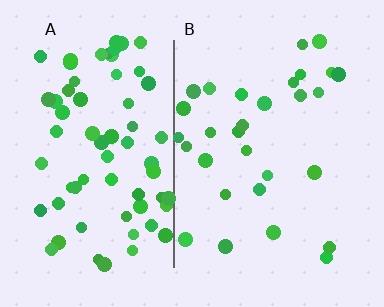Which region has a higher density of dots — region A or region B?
A (the left).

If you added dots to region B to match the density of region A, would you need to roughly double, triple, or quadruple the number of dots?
Approximately double.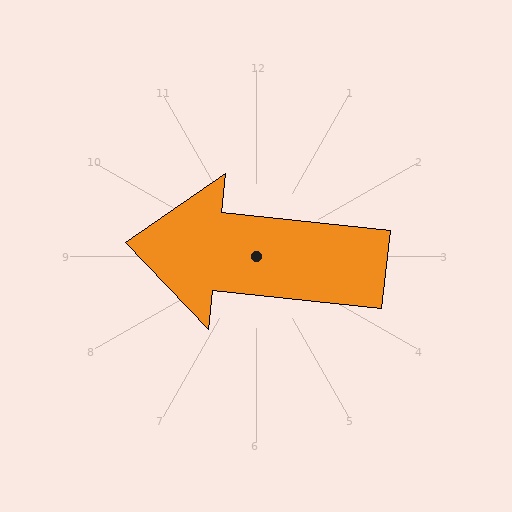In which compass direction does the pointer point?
West.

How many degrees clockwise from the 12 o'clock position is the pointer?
Approximately 276 degrees.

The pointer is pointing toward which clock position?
Roughly 9 o'clock.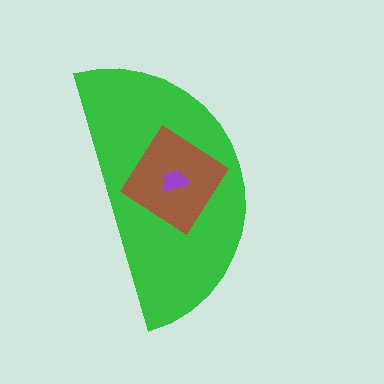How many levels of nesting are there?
3.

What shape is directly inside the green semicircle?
The brown diamond.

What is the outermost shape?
The green semicircle.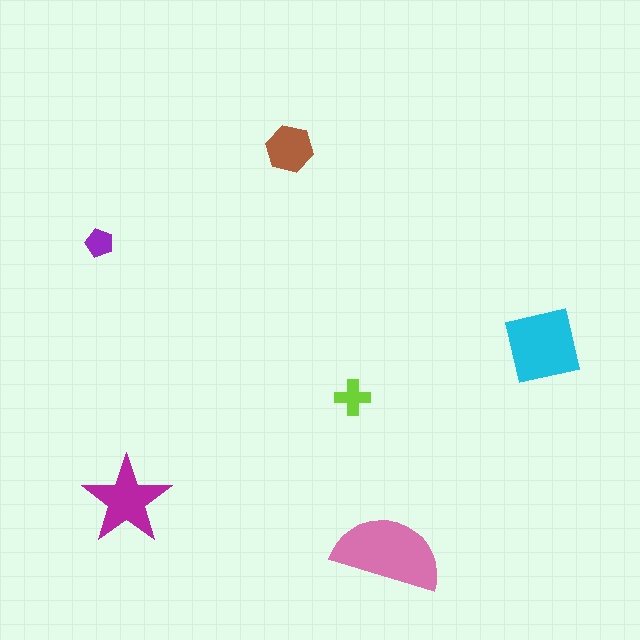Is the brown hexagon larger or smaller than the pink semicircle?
Smaller.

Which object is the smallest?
The purple pentagon.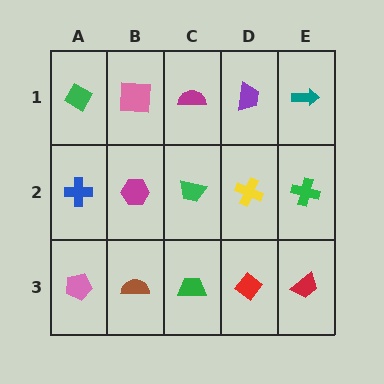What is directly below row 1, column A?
A blue cross.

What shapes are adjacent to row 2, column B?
A pink square (row 1, column B), a brown semicircle (row 3, column B), a blue cross (row 2, column A), a green trapezoid (row 2, column C).